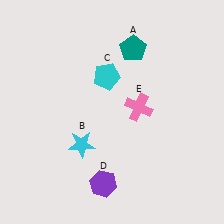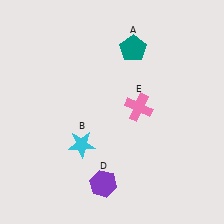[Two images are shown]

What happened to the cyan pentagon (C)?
The cyan pentagon (C) was removed in Image 2. It was in the top-left area of Image 1.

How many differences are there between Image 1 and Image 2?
There is 1 difference between the two images.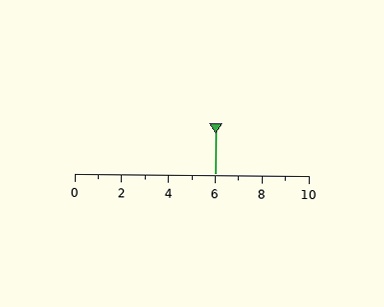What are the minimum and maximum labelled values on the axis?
The axis runs from 0 to 10.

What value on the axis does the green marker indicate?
The marker indicates approximately 6.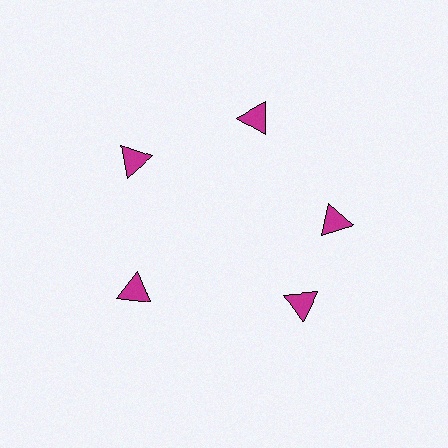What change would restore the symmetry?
The symmetry would be restored by rotating it back into even spacing with its neighbors so that all 5 triangles sit at equal angles and equal distance from the center.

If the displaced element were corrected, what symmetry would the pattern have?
It would have 5-fold rotational symmetry — the pattern would map onto itself every 72 degrees.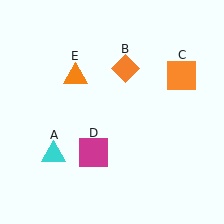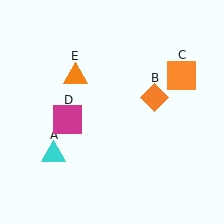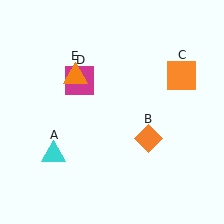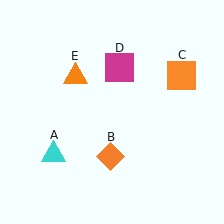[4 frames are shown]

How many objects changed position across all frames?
2 objects changed position: orange diamond (object B), magenta square (object D).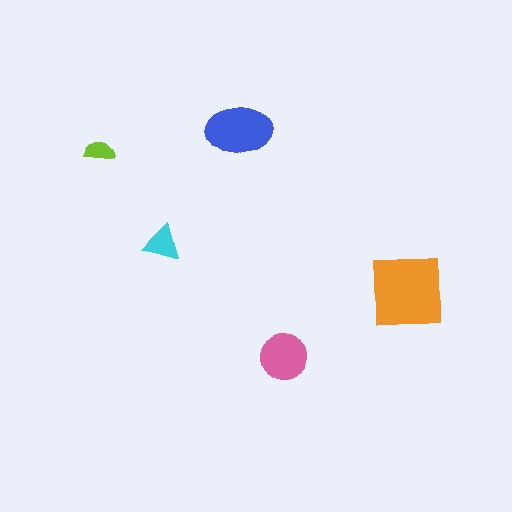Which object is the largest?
The orange square.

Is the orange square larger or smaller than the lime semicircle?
Larger.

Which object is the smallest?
The lime semicircle.